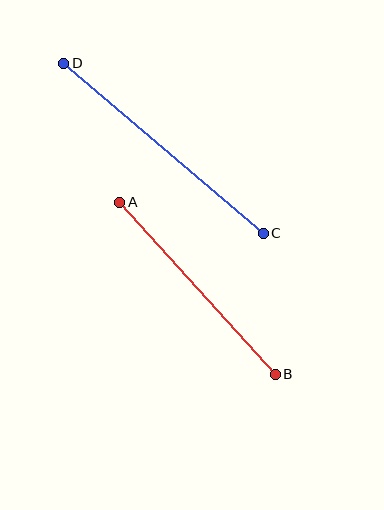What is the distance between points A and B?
The distance is approximately 232 pixels.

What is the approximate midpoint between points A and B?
The midpoint is at approximately (198, 288) pixels.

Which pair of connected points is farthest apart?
Points C and D are farthest apart.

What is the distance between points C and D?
The distance is approximately 262 pixels.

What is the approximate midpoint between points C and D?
The midpoint is at approximately (163, 148) pixels.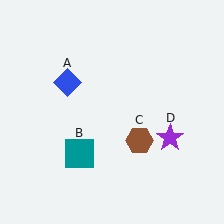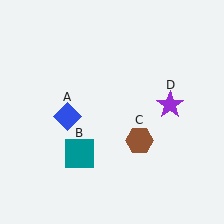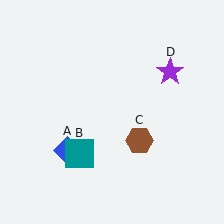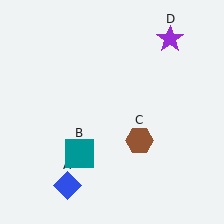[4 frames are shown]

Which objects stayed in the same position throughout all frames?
Teal square (object B) and brown hexagon (object C) remained stationary.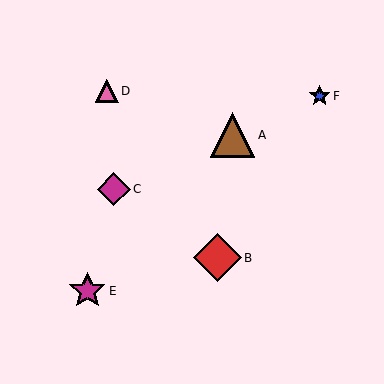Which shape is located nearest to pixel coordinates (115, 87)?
The pink triangle (labeled D) at (107, 91) is nearest to that location.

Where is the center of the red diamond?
The center of the red diamond is at (217, 258).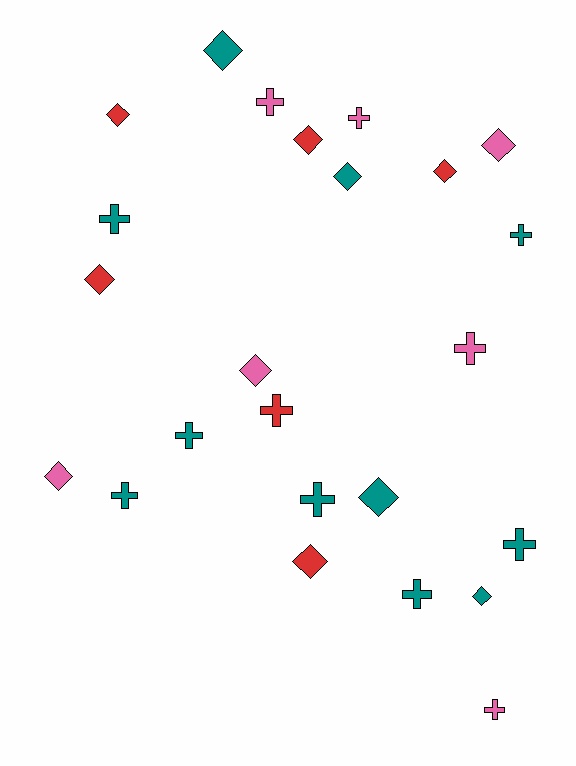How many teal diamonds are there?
There are 4 teal diamonds.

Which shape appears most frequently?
Diamond, with 12 objects.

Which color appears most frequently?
Teal, with 11 objects.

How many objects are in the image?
There are 24 objects.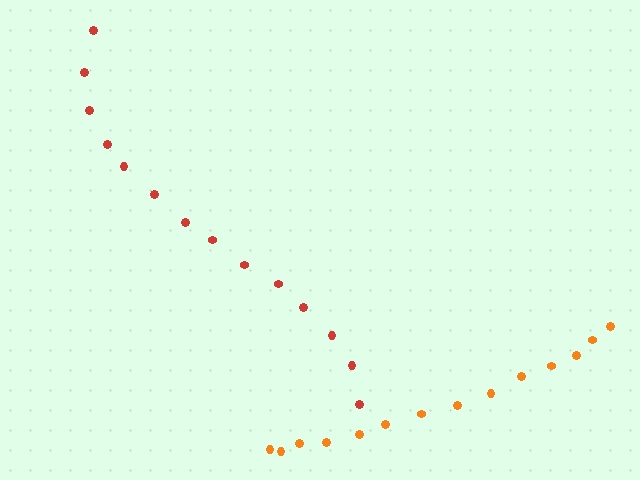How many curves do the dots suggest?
There are 2 distinct paths.